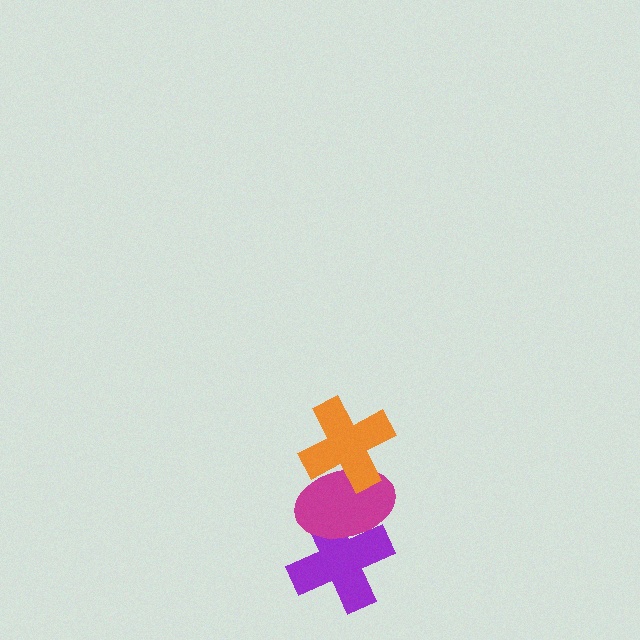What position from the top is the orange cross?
The orange cross is 1st from the top.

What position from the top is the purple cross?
The purple cross is 3rd from the top.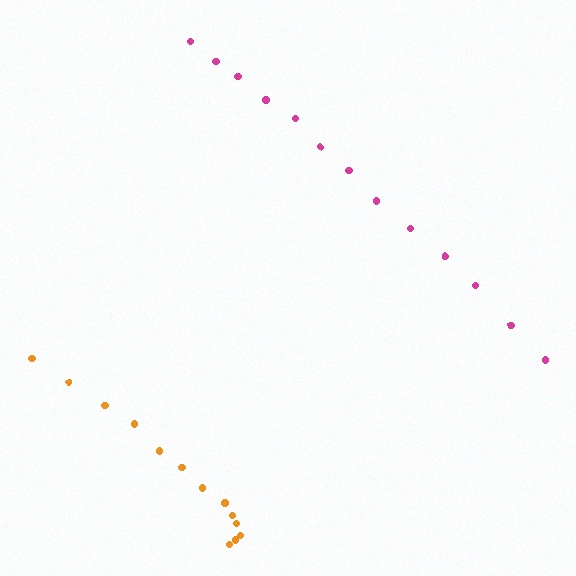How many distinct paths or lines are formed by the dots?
There are 2 distinct paths.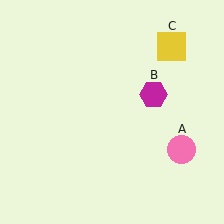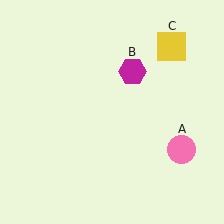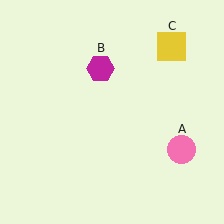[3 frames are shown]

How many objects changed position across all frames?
1 object changed position: magenta hexagon (object B).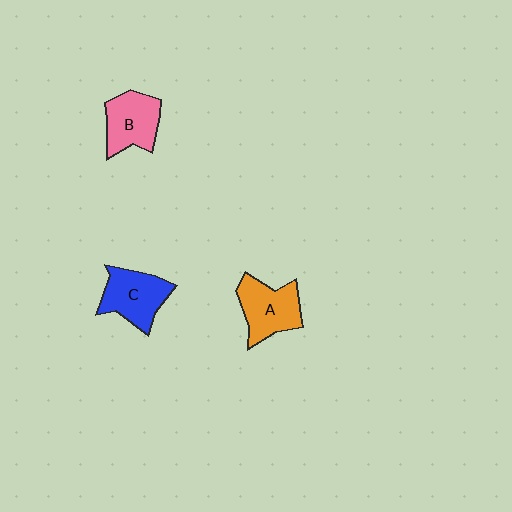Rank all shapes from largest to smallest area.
From largest to smallest: A (orange), C (blue), B (pink).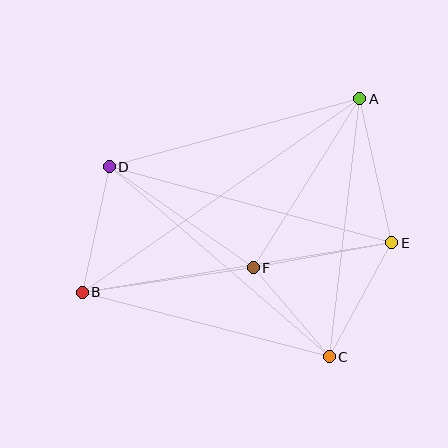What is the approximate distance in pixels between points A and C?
The distance between A and C is approximately 260 pixels.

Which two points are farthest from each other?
Points A and B are farthest from each other.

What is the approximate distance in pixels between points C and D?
The distance between C and D is approximately 291 pixels.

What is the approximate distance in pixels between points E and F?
The distance between E and F is approximately 140 pixels.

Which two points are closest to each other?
Points C and F are closest to each other.